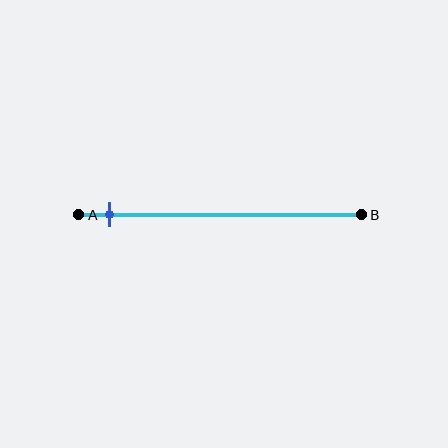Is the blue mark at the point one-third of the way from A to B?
No, the mark is at about 10% from A, not at the 33% one-third point.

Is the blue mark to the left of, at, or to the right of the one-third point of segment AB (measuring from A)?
The blue mark is to the left of the one-third point of segment AB.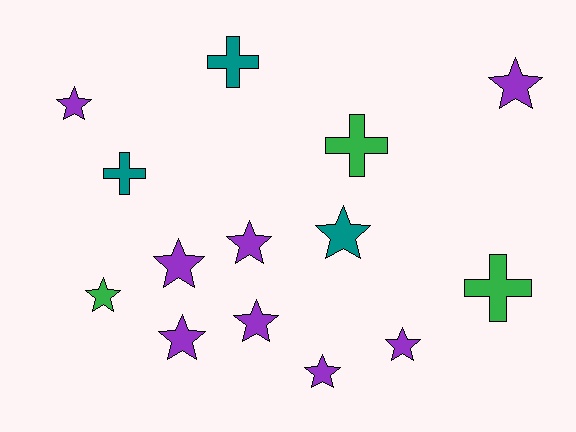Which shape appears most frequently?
Star, with 10 objects.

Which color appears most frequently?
Purple, with 8 objects.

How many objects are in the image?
There are 14 objects.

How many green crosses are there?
There are 2 green crosses.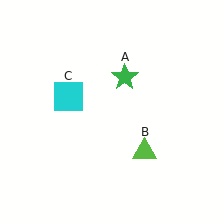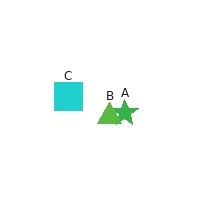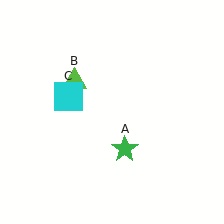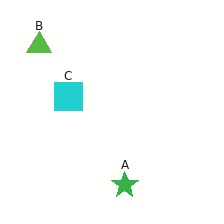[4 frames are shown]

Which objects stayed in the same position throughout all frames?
Cyan square (object C) remained stationary.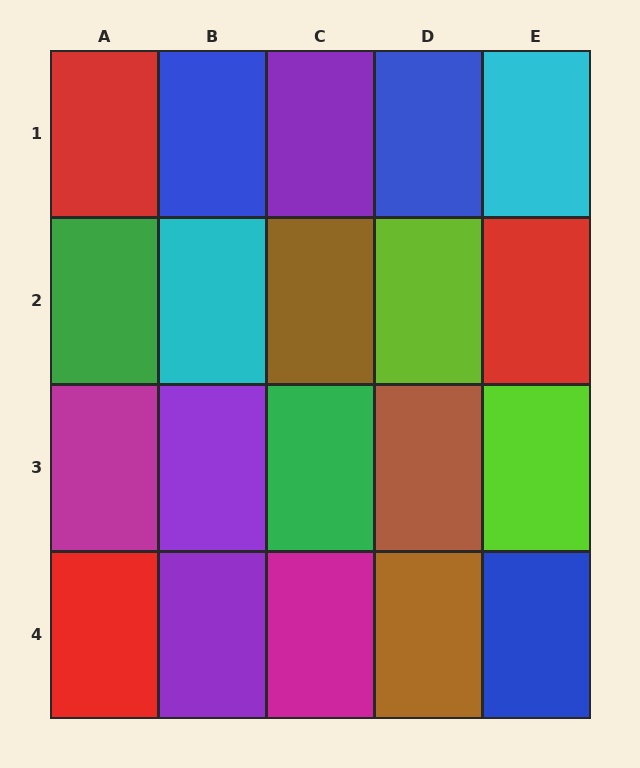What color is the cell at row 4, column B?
Purple.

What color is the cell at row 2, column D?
Lime.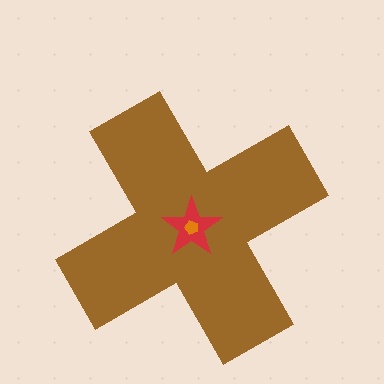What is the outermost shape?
The brown cross.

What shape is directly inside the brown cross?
The red star.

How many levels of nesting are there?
3.